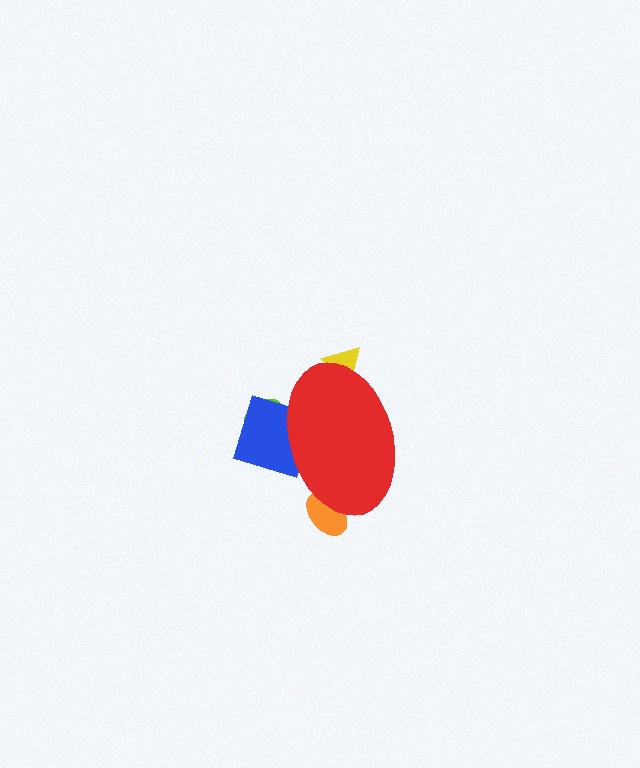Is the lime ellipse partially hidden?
Yes, the lime ellipse is partially hidden behind the red ellipse.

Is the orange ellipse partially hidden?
Yes, the orange ellipse is partially hidden behind the red ellipse.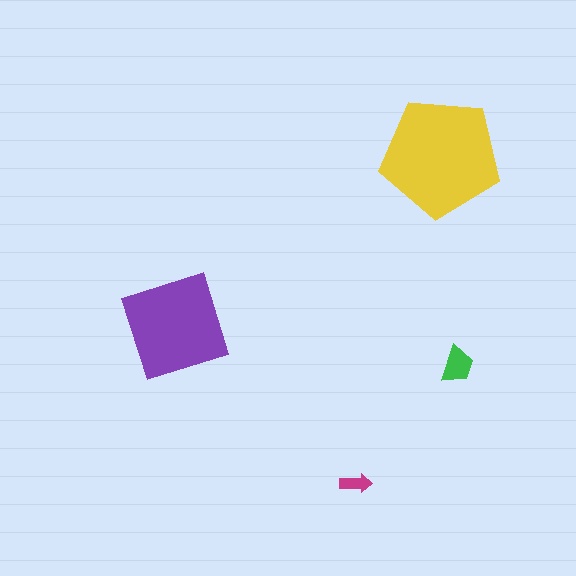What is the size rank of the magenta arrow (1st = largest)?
4th.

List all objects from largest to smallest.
The yellow pentagon, the purple square, the green trapezoid, the magenta arrow.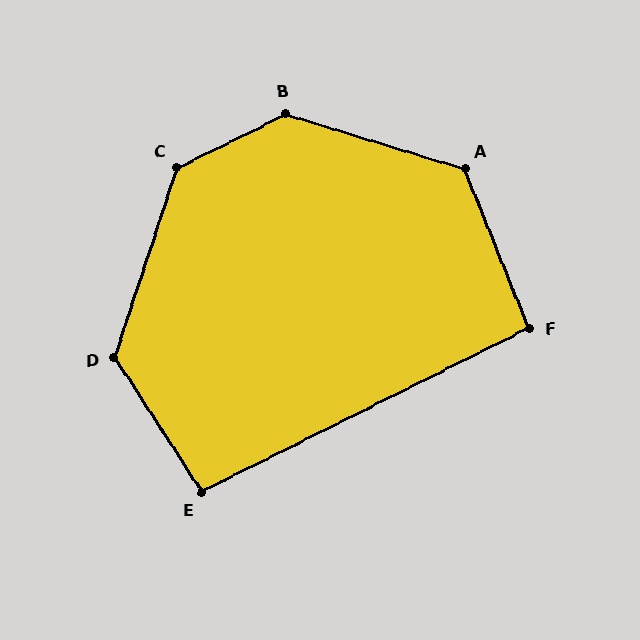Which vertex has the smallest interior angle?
F, at approximately 95 degrees.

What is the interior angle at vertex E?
Approximately 96 degrees (obtuse).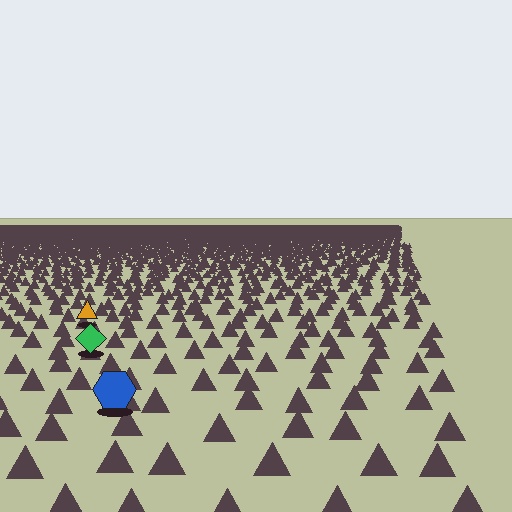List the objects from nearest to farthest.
From nearest to farthest: the blue hexagon, the green diamond, the orange triangle.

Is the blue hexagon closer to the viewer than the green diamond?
Yes. The blue hexagon is closer — you can tell from the texture gradient: the ground texture is coarser near it.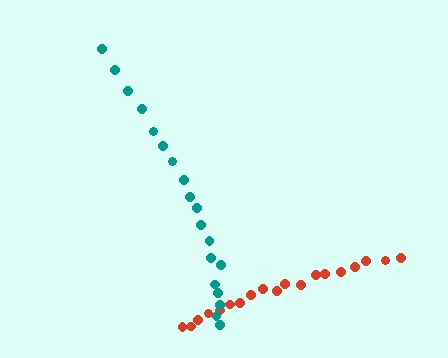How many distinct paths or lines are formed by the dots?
There are 2 distinct paths.